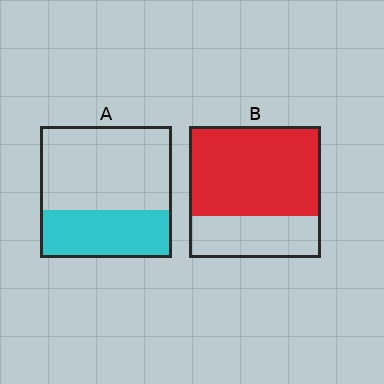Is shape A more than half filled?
No.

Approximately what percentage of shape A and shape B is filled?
A is approximately 35% and B is approximately 70%.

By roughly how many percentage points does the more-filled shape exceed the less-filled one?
By roughly 30 percentage points (B over A).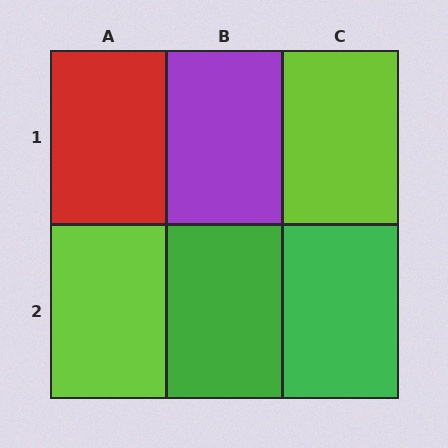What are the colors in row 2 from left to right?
Lime, green, green.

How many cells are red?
1 cell is red.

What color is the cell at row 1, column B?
Purple.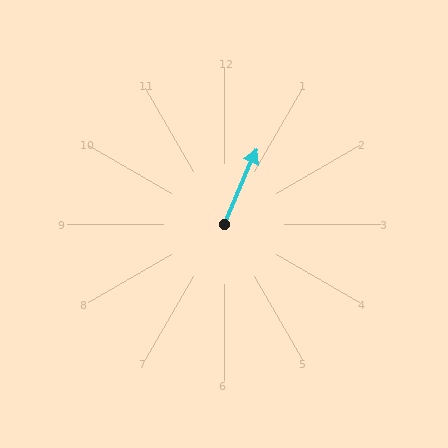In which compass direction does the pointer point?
Northeast.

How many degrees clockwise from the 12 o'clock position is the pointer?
Approximately 23 degrees.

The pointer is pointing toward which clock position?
Roughly 1 o'clock.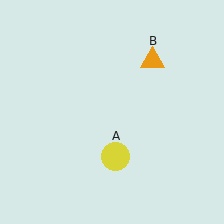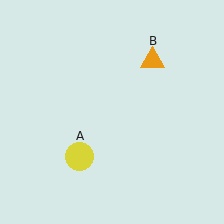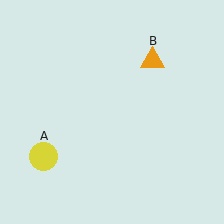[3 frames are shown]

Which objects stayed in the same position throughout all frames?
Orange triangle (object B) remained stationary.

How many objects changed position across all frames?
1 object changed position: yellow circle (object A).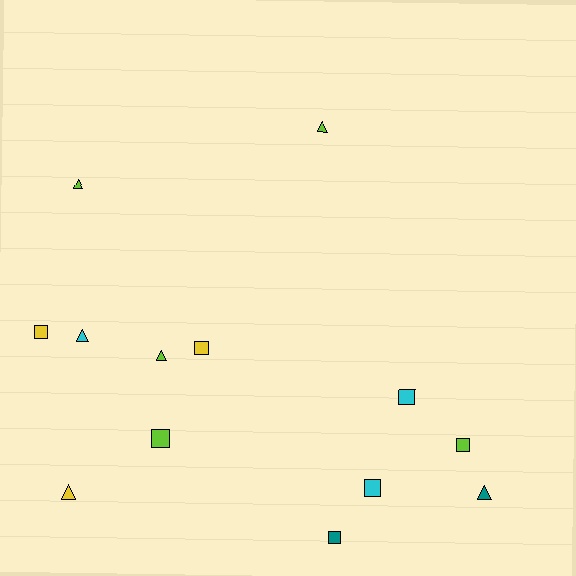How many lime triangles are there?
There are 3 lime triangles.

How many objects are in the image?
There are 13 objects.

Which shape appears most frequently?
Square, with 7 objects.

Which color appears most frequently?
Lime, with 5 objects.